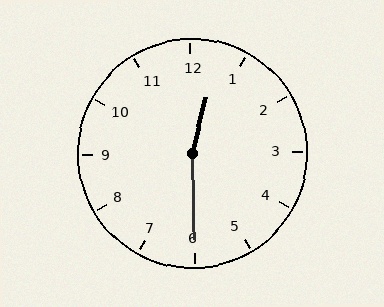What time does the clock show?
12:30.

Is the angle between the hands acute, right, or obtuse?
It is obtuse.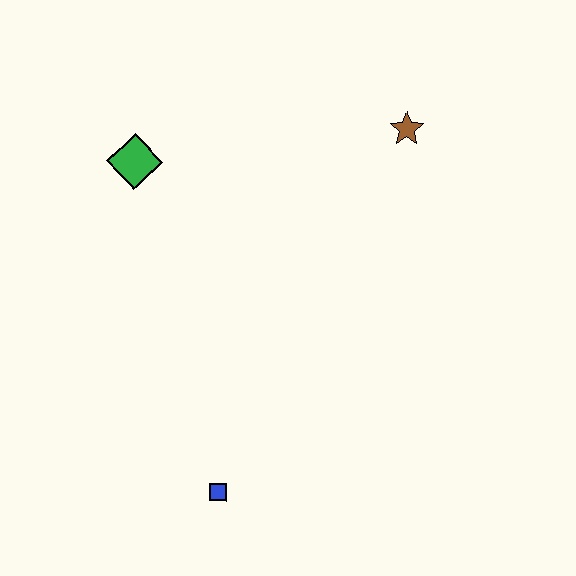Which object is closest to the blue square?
The green diamond is closest to the blue square.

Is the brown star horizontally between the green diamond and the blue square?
No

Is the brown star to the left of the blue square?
No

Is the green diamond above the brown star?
No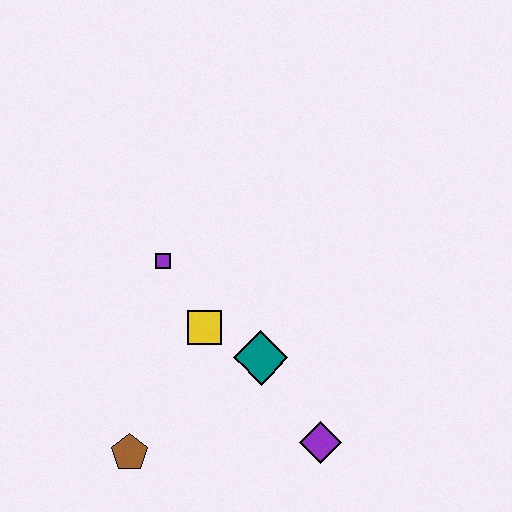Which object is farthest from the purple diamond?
The purple square is farthest from the purple diamond.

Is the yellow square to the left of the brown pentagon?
No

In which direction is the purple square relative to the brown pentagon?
The purple square is above the brown pentagon.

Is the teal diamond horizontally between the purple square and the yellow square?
No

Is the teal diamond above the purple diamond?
Yes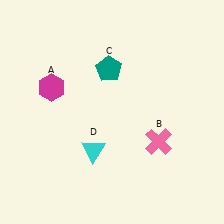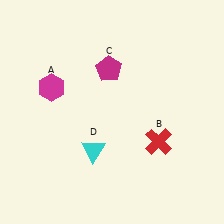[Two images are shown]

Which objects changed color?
B changed from pink to red. C changed from teal to magenta.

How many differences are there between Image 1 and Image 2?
There are 2 differences between the two images.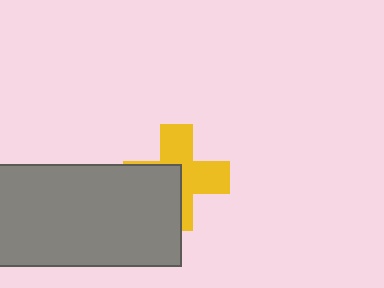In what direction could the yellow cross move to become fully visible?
The yellow cross could move toward the upper-right. That would shift it out from behind the gray rectangle entirely.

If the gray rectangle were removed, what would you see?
You would see the complete yellow cross.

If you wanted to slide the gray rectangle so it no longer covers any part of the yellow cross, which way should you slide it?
Slide it toward the lower-left — that is the most direct way to separate the two shapes.